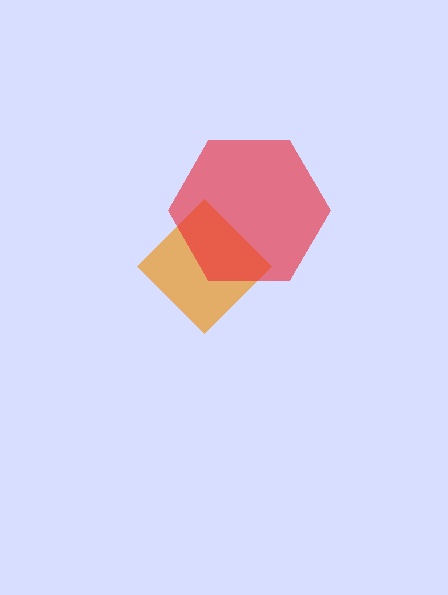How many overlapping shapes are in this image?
There are 2 overlapping shapes in the image.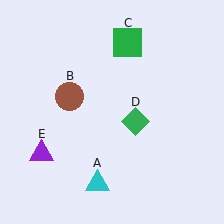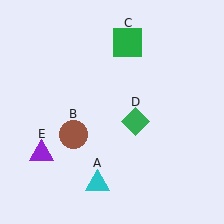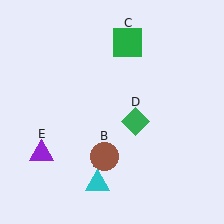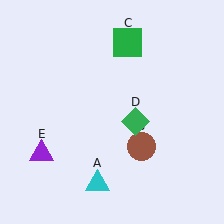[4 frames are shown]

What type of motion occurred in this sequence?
The brown circle (object B) rotated counterclockwise around the center of the scene.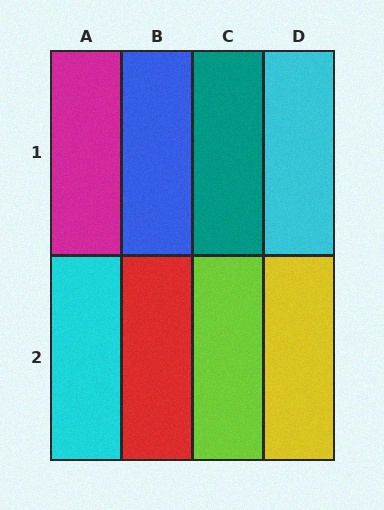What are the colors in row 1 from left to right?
Magenta, blue, teal, cyan.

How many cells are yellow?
1 cell is yellow.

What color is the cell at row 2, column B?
Red.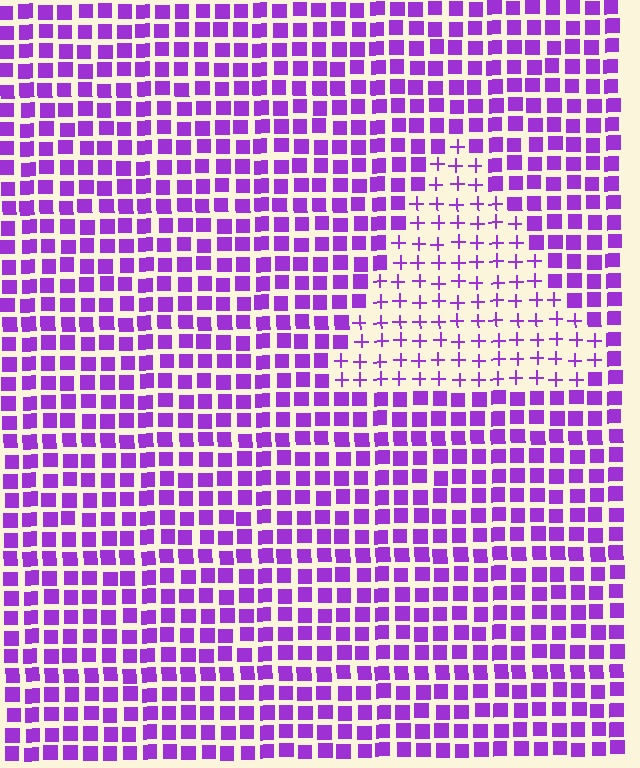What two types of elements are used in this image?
The image uses plus signs inside the triangle region and squares outside it.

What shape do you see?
I see a triangle.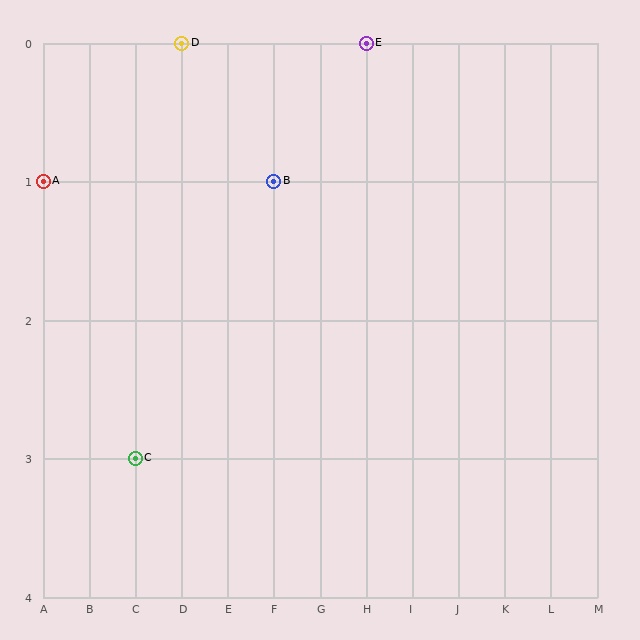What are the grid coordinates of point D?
Point D is at grid coordinates (D, 0).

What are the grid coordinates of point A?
Point A is at grid coordinates (A, 1).